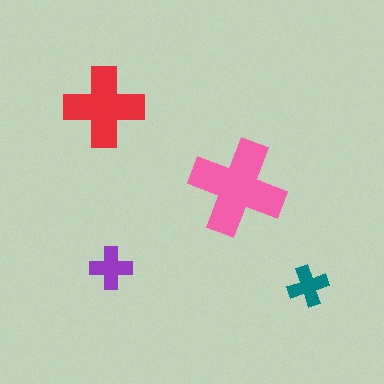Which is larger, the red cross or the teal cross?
The red one.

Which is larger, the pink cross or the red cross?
The pink one.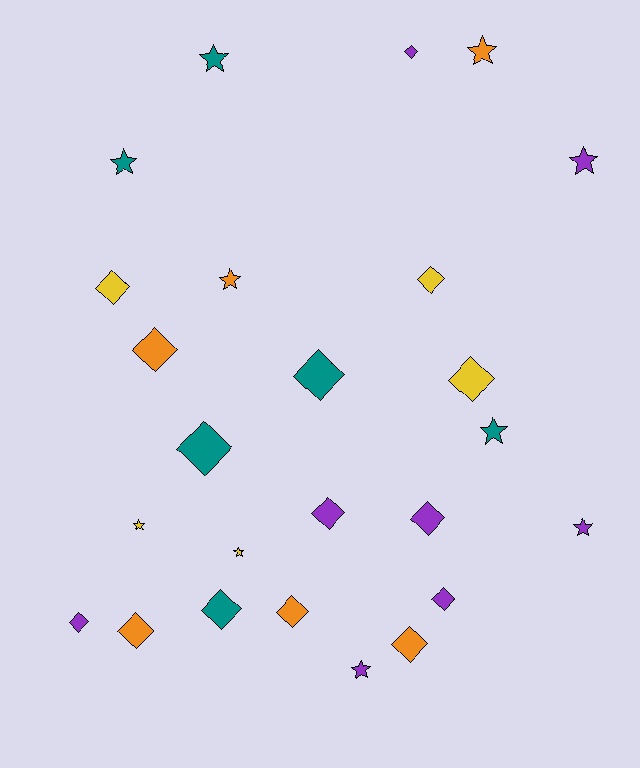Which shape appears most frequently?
Diamond, with 15 objects.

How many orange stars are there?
There are 2 orange stars.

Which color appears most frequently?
Purple, with 8 objects.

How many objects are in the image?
There are 25 objects.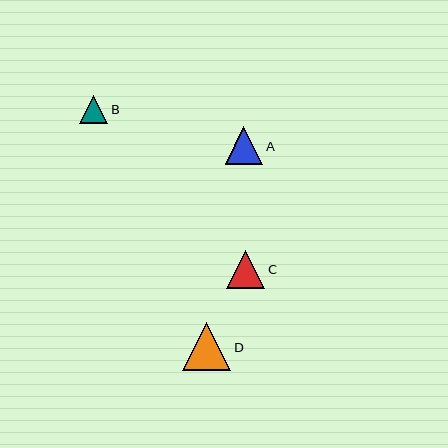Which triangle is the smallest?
Triangle B is the smallest with a size of approximately 28 pixels.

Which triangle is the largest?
Triangle D is the largest with a size of approximately 48 pixels.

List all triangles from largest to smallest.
From largest to smallest: D, C, A, B.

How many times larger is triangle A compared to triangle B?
Triangle A is approximately 1.3 times the size of triangle B.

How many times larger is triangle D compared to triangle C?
Triangle D is approximately 1.3 times the size of triangle C.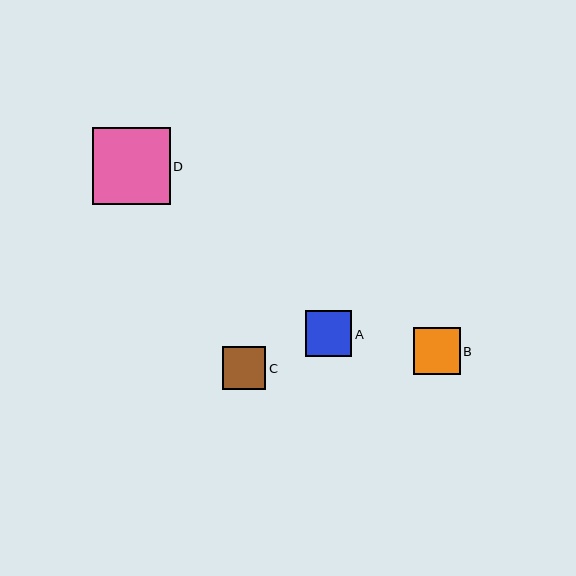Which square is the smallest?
Square C is the smallest with a size of approximately 43 pixels.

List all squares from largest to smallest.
From largest to smallest: D, B, A, C.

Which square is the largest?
Square D is the largest with a size of approximately 78 pixels.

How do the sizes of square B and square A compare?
Square B and square A are approximately the same size.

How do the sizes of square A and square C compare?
Square A and square C are approximately the same size.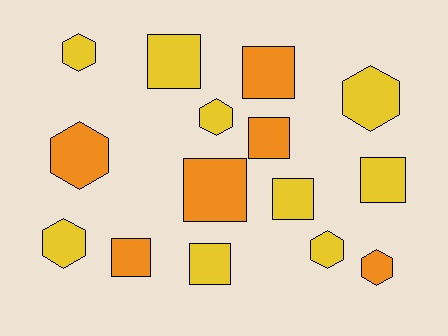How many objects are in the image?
There are 15 objects.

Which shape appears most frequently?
Square, with 8 objects.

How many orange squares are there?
There are 4 orange squares.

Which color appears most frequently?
Yellow, with 9 objects.